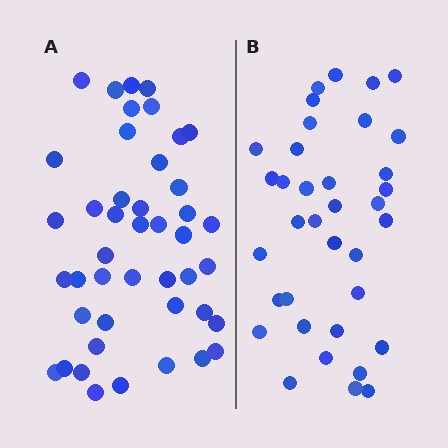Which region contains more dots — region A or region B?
Region A (the left region) has more dots.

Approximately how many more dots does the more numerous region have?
Region A has roughly 8 or so more dots than region B.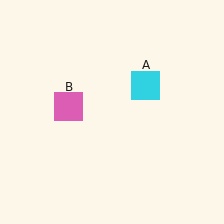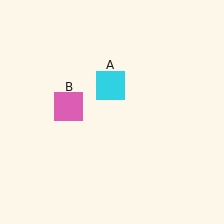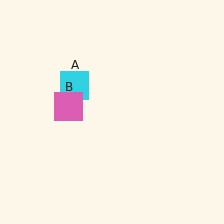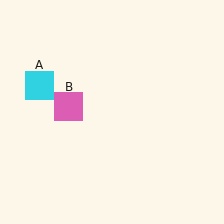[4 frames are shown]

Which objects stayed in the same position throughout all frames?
Pink square (object B) remained stationary.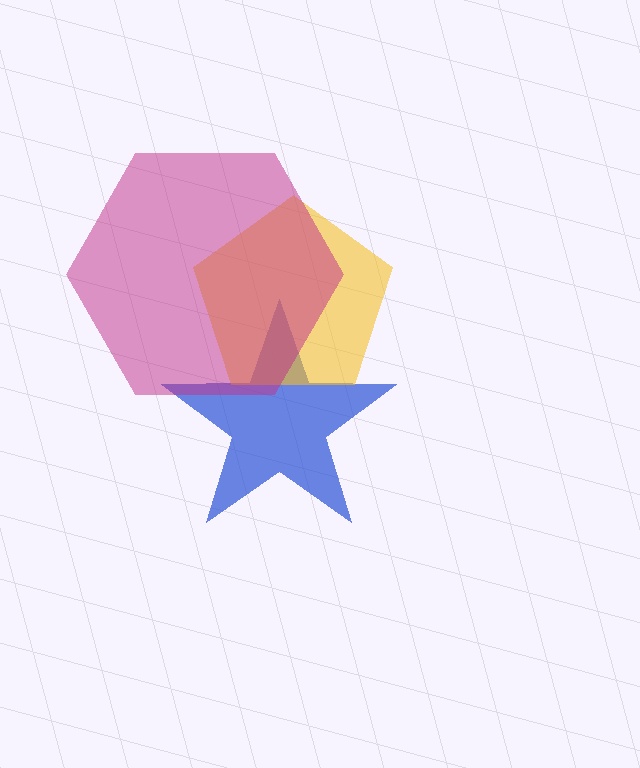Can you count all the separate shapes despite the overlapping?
Yes, there are 3 separate shapes.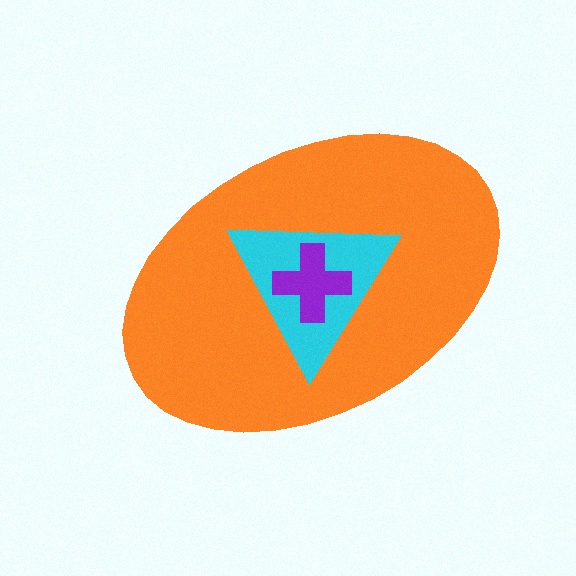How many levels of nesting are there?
3.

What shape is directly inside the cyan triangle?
The purple cross.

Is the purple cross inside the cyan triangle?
Yes.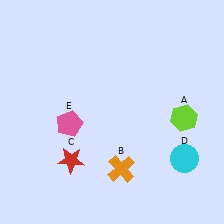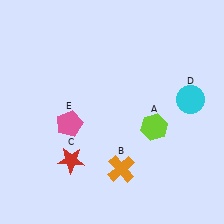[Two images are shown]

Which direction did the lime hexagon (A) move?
The lime hexagon (A) moved left.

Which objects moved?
The objects that moved are: the lime hexagon (A), the cyan circle (D).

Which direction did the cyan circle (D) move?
The cyan circle (D) moved up.